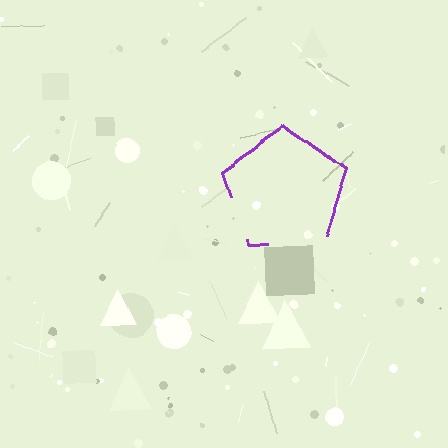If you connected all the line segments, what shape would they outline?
They would outline a pentagon.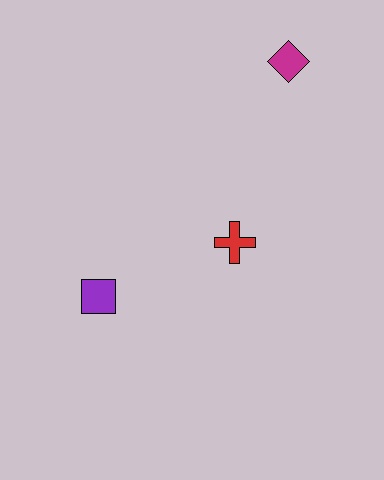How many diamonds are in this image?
There is 1 diamond.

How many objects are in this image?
There are 3 objects.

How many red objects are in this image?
There is 1 red object.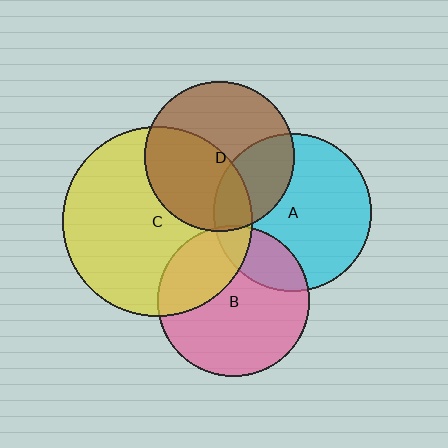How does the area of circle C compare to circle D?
Approximately 1.6 times.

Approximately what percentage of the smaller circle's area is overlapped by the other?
Approximately 30%.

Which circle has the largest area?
Circle C (yellow).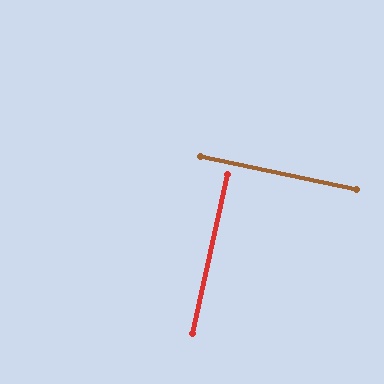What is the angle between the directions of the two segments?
Approximately 90 degrees.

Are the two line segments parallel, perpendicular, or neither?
Perpendicular — they meet at approximately 90°.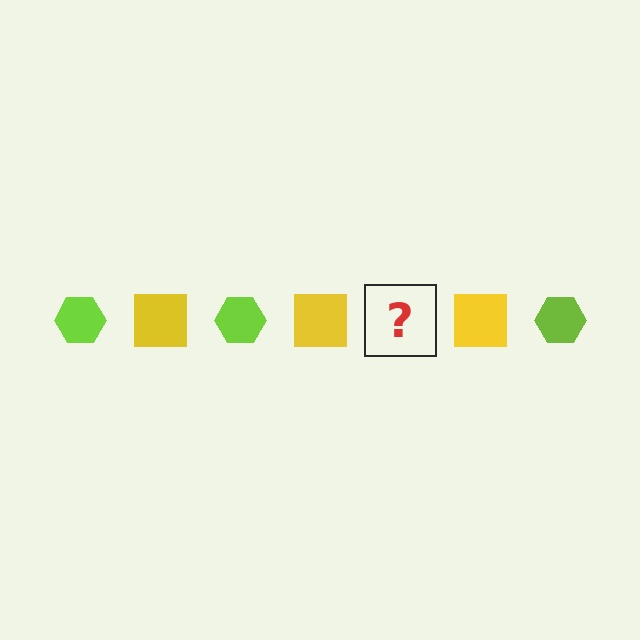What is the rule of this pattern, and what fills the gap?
The rule is that the pattern alternates between lime hexagon and yellow square. The gap should be filled with a lime hexagon.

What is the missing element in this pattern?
The missing element is a lime hexagon.